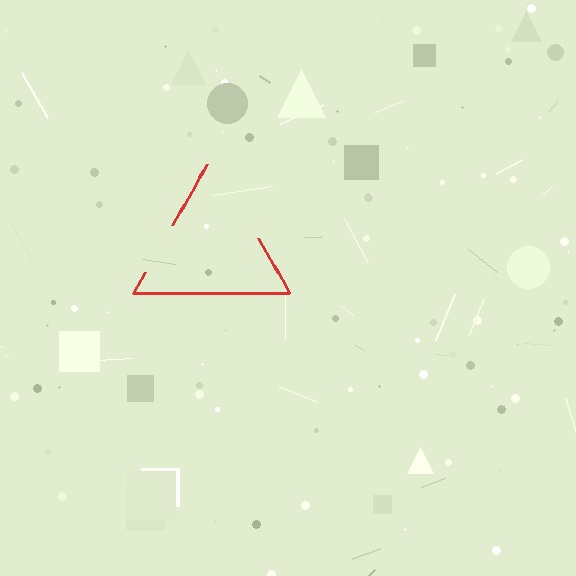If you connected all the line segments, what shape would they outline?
They would outline a triangle.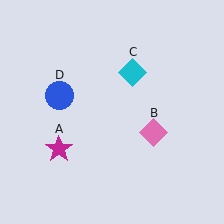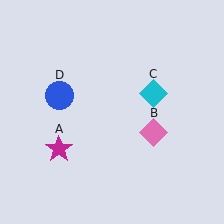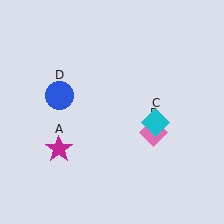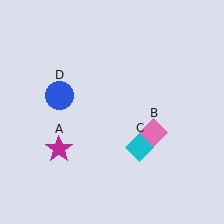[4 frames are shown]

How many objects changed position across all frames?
1 object changed position: cyan diamond (object C).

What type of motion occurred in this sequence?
The cyan diamond (object C) rotated clockwise around the center of the scene.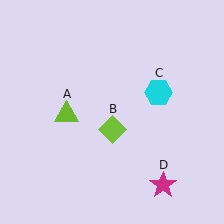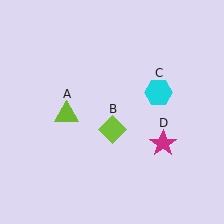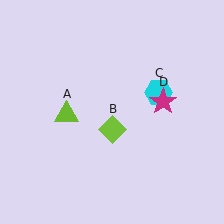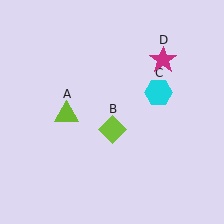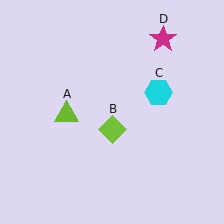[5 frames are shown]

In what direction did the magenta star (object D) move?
The magenta star (object D) moved up.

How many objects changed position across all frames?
1 object changed position: magenta star (object D).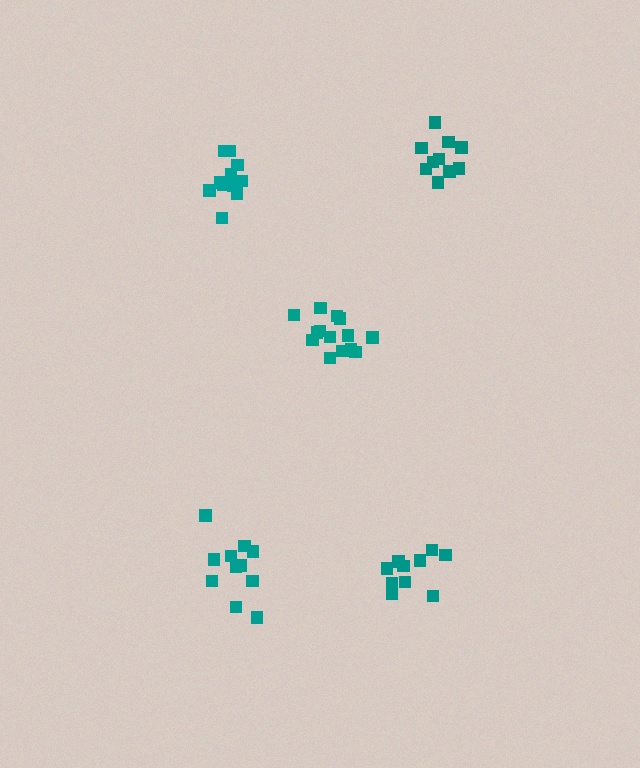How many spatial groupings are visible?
There are 5 spatial groupings.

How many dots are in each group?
Group 1: 10 dots, Group 2: 10 dots, Group 3: 12 dots, Group 4: 11 dots, Group 5: 14 dots (57 total).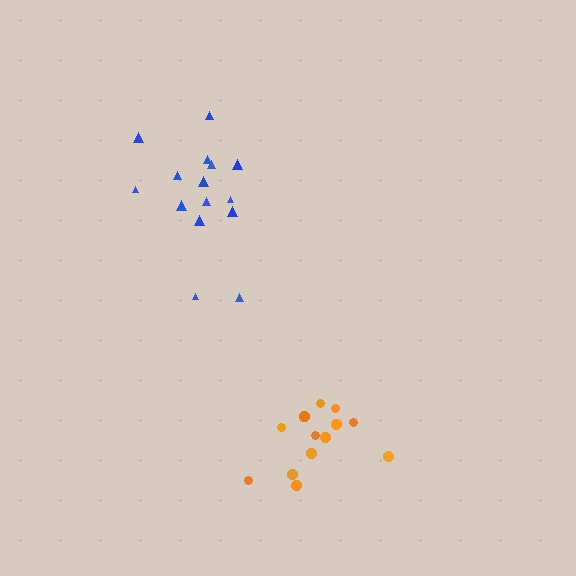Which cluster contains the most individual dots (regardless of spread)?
Blue (15).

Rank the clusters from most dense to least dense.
orange, blue.